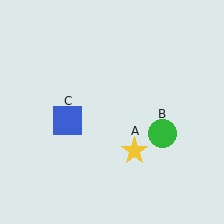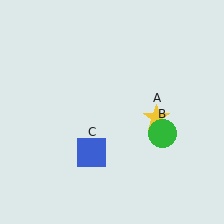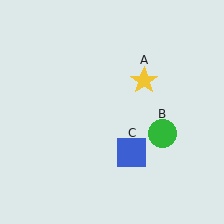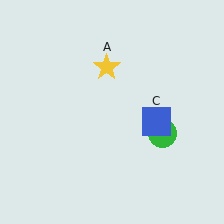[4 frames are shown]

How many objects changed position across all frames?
2 objects changed position: yellow star (object A), blue square (object C).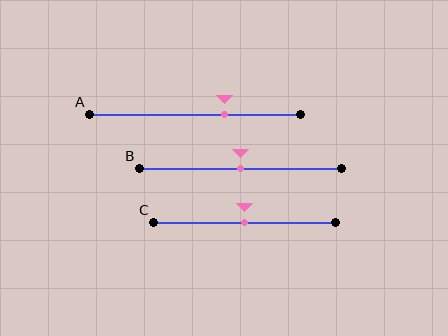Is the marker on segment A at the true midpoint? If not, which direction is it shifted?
No, the marker on segment A is shifted to the right by about 14% of the segment length.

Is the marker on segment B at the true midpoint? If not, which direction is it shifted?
Yes, the marker on segment B is at the true midpoint.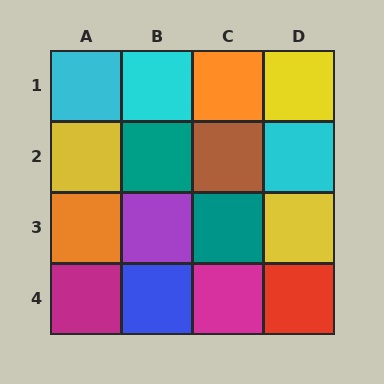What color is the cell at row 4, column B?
Blue.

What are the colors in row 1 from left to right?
Cyan, cyan, orange, yellow.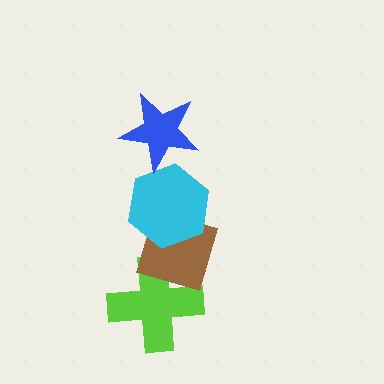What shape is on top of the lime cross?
The brown diamond is on top of the lime cross.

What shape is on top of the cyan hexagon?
The blue star is on top of the cyan hexagon.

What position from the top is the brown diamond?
The brown diamond is 3rd from the top.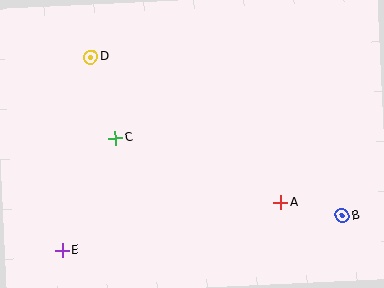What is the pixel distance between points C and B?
The distance between C and B is 240 pixels.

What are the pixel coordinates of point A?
Point A is at (281, 203).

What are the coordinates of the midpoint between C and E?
The midpoint between C and E is at (89, 194).